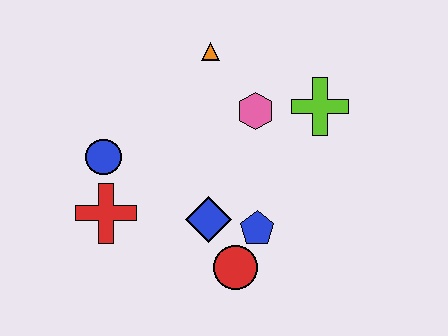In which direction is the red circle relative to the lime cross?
The red circle is below the lime cross.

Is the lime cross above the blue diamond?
Yes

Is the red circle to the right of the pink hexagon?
No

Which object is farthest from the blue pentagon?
The orange triangle is farthest from the blue pentagon.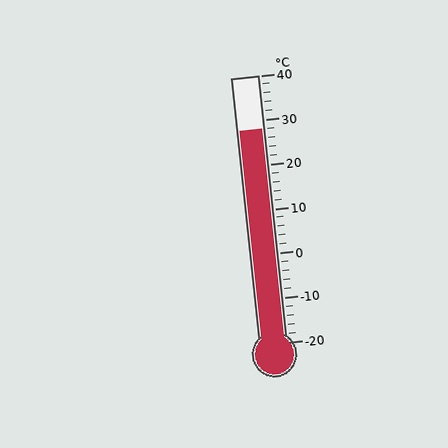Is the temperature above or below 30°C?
The temperature is below 30°C.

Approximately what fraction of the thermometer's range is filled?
The thermometer is filled to approximately 80% of its range.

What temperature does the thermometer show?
The thermometer shows approximately 28°C.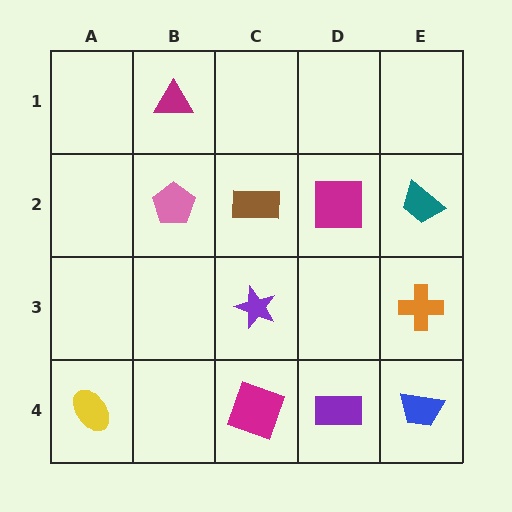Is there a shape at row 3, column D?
No, that cell is empty.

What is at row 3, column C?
A purple star.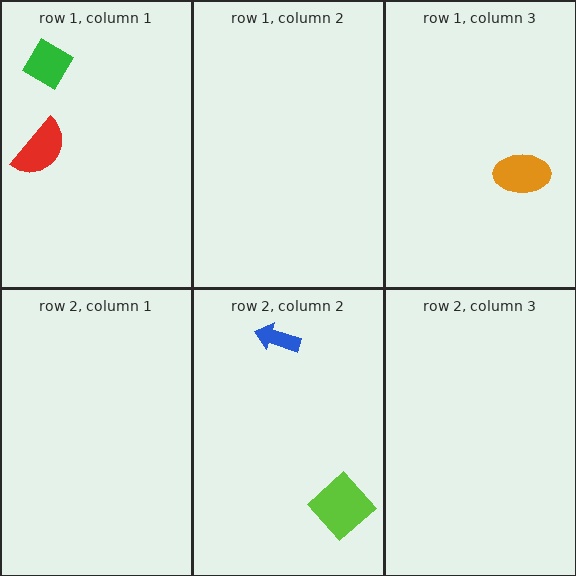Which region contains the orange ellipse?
The row 1, column 3 region.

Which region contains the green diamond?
The row 1, column 1 region.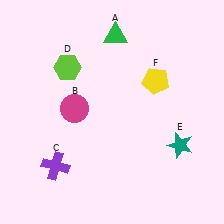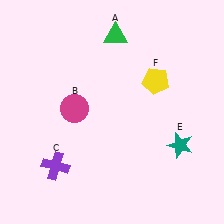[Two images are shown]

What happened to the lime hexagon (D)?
The lime hexagon (D) was removed in Image 2. It was in the top-left area of Image 1.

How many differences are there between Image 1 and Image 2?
There is 1 difference between the two images.